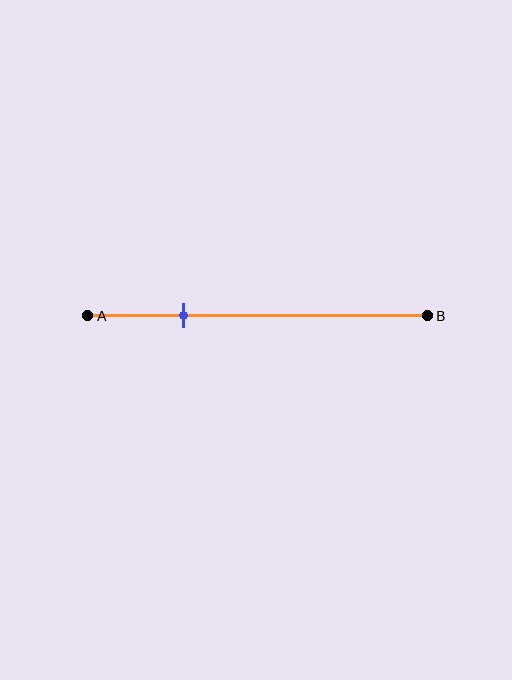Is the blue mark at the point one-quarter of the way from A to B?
No, the mark is at about 30% from A, not at the 25% one-quarter point.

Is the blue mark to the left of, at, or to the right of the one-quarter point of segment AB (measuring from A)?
The blue mark is to the right of the one-quarter point of segment AB.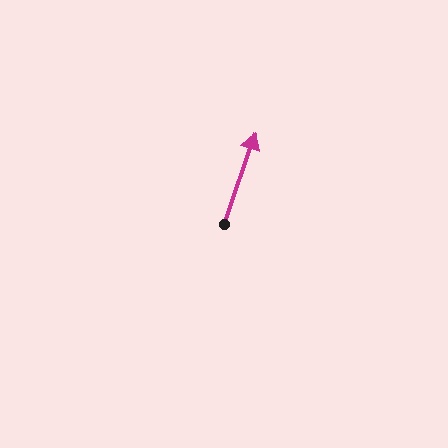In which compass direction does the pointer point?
North.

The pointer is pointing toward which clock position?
Roughly 1 o'clock.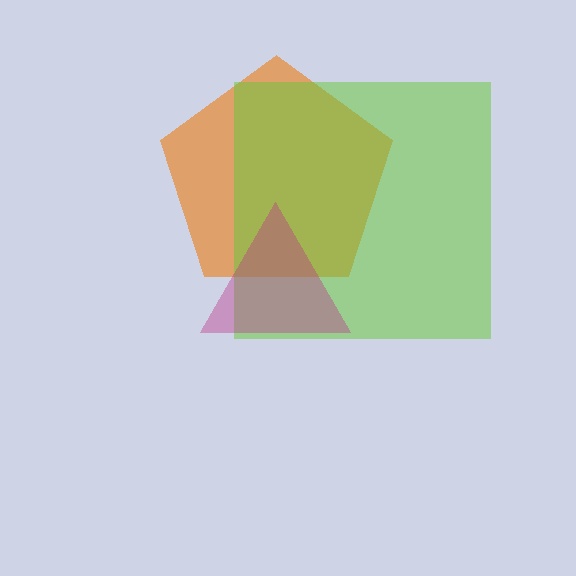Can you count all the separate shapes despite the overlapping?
Yes, there are 3 separate shapes.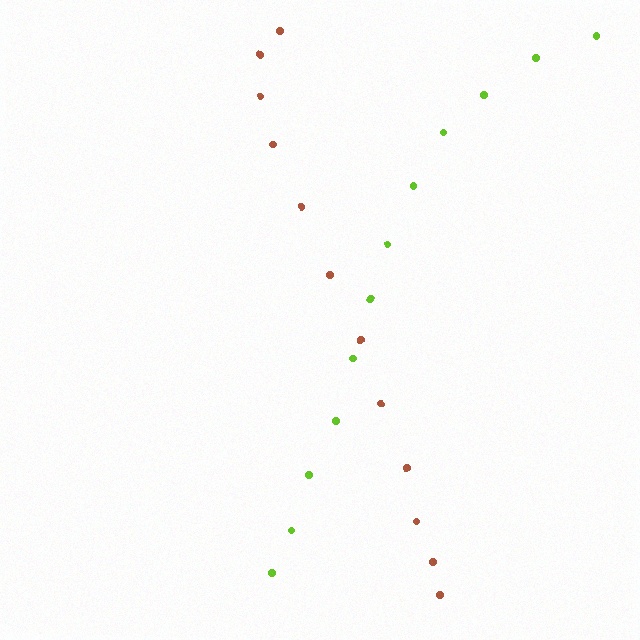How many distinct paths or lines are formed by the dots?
There are 2 distinct paths.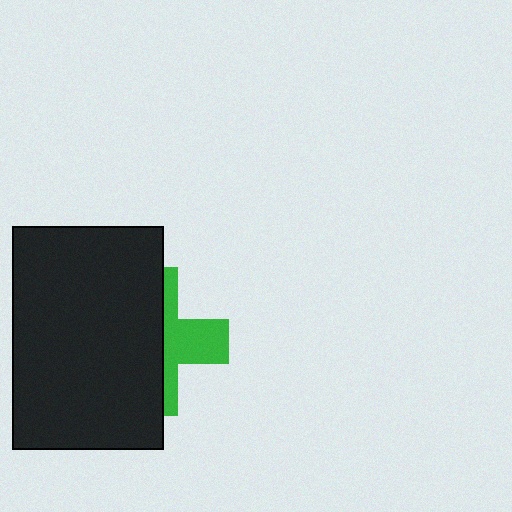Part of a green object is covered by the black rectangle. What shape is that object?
It is a cross.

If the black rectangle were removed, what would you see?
You would see the complete green cross.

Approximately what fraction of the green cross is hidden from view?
Roughly 61% of the green cross is hidden behind the black rectangle.